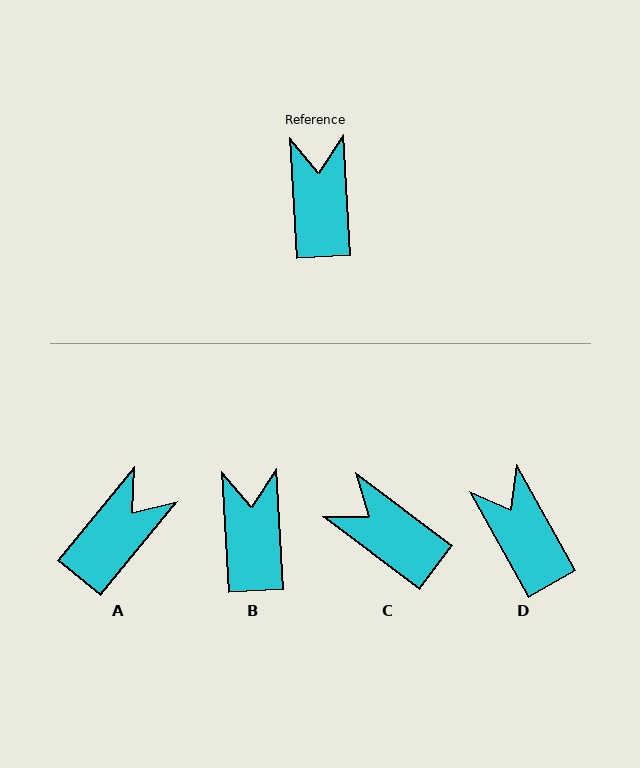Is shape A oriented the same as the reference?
No, it is off by about 43 degrees.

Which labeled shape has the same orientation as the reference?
B.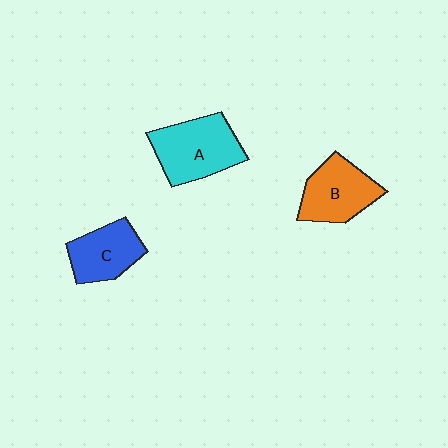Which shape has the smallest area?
Shape C (blue).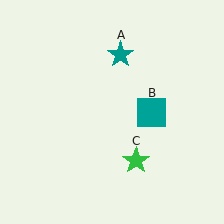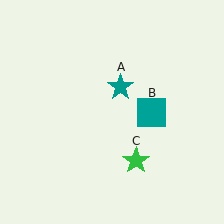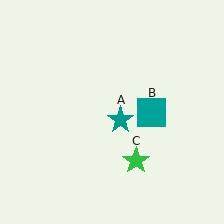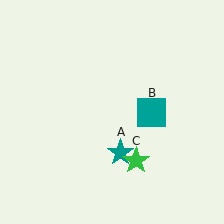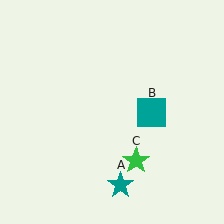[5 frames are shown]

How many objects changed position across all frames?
1 object changed position: teal star (object A).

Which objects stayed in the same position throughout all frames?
Teal square (object B) and green star (object C) remained stationary.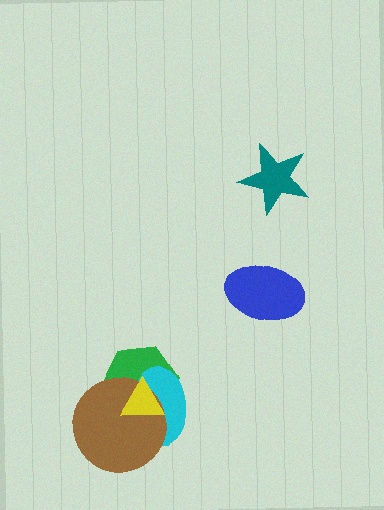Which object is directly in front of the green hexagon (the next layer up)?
The cyan ellipse is directly in front of the green hexagon.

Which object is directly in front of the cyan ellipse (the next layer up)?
The brown circle is directly in front of the cyan ellipse.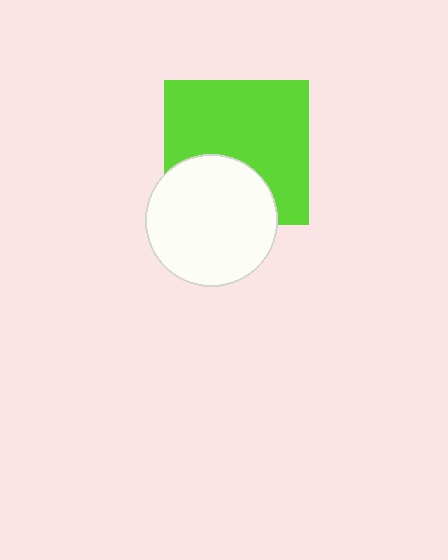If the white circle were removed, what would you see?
You would see the complete lime square.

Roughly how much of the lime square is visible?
Most of it is visible (roughly 67%).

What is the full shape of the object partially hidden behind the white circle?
The partially hidden object is a lime square.